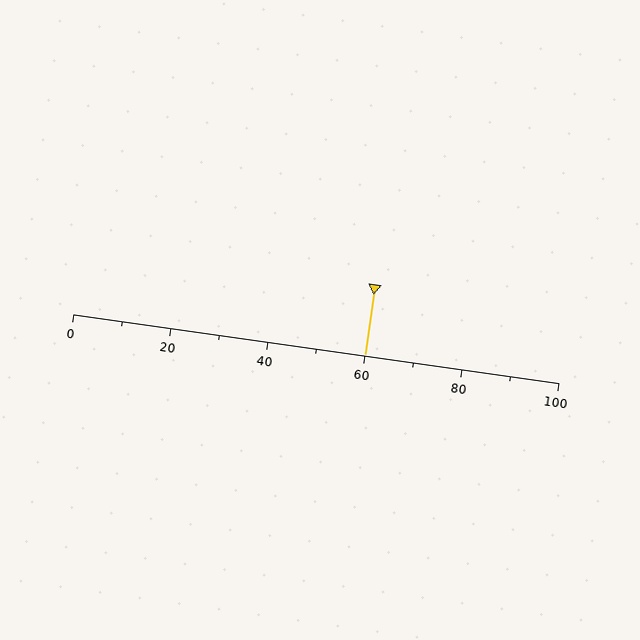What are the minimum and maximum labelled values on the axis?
The axis runs from 0 to 100.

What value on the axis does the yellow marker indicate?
The marker indicates approximately 60.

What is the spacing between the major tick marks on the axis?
The major ticks are spaced 20 apart.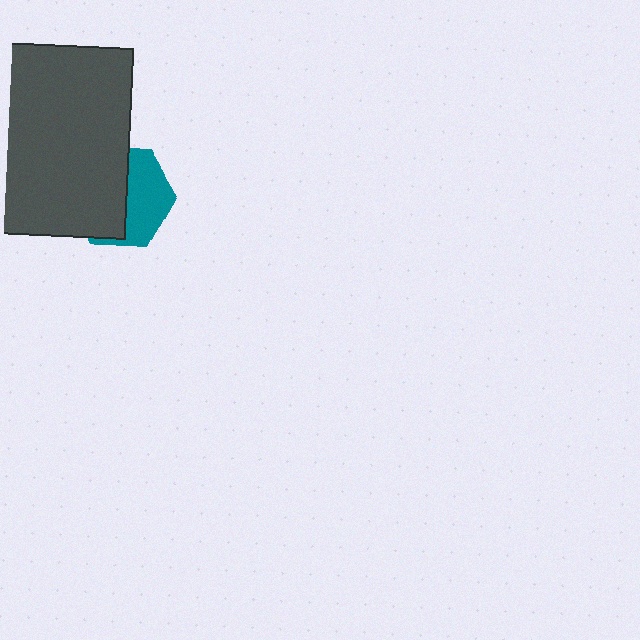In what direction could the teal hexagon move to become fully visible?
The teal hexagon could move right. That would shift it out from behind the dark gray rectangle entirely.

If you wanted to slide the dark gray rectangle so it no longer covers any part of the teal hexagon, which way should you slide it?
Slide it left — that is the most direct way to separate the two shapes.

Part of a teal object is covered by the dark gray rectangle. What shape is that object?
It is a hexagon.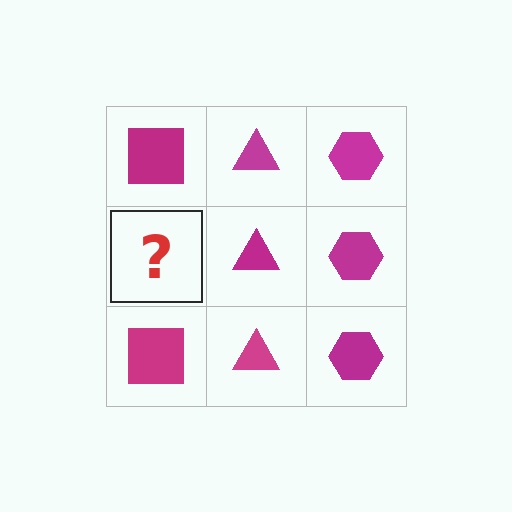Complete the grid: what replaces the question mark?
The question mark should be replaced with a magenta square.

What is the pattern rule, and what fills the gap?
The rule is that each column has a consistent shape. The gap should be filled with a magenta square.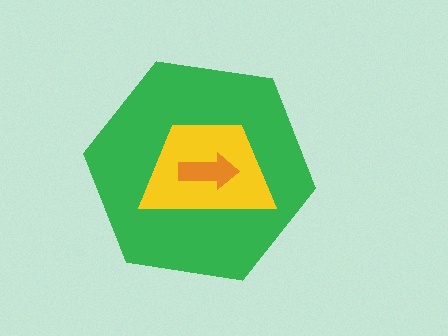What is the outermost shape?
The green hexagon.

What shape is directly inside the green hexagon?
The yellow trapezoid.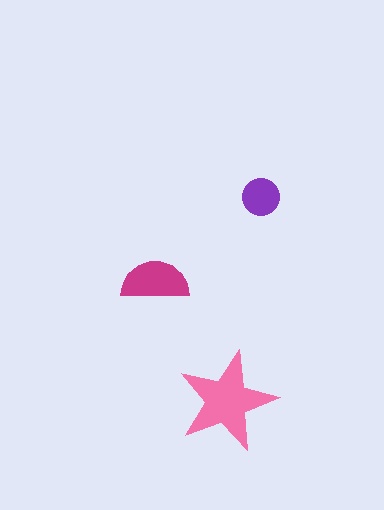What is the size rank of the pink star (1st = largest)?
1st.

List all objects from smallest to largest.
The purple circle, the magenta semicircle, the pink star.